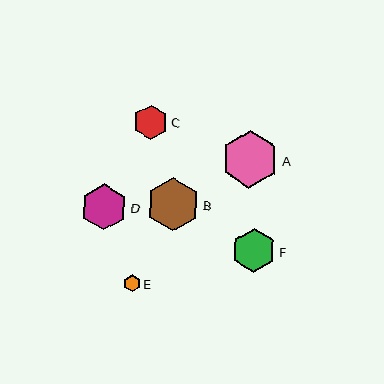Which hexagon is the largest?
Hexagon A is the largest with a size of approximately 58 pixels.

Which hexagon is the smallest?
Hexagon E is the smallest with a size of approximately 17 pixels.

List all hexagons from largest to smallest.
From largest to smallest: A, B, D, F, C, E.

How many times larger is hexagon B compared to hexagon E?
Hexagon B is approximately 3.2 times the size of hexagon E.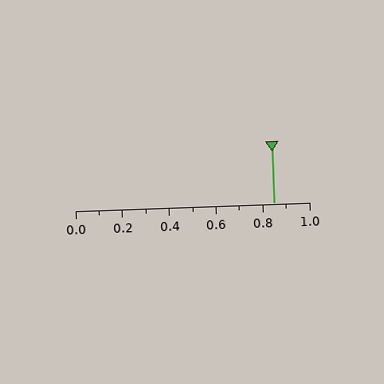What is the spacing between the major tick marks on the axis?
The major ticks are spaced 0.2 apart.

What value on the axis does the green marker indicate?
The marker indicates approximately 0.85.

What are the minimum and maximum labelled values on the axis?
The axis runs from 0.0 to 1.0.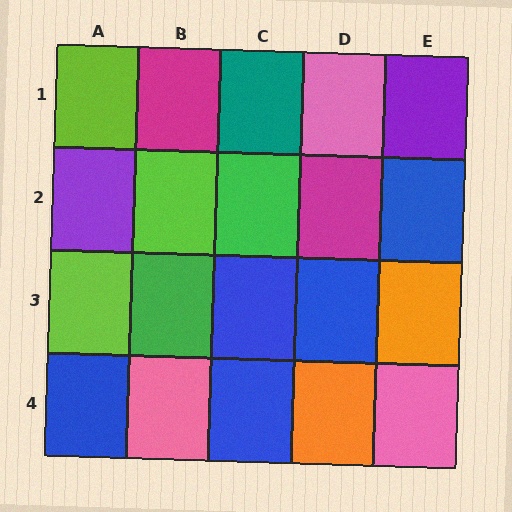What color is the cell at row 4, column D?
Orange.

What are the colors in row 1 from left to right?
Lime, magenta, teal, pink, purple.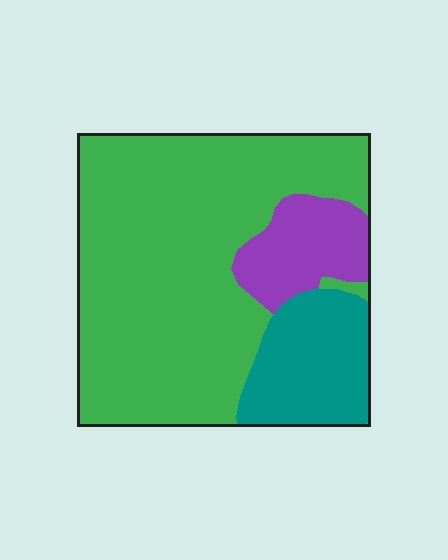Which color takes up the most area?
Green, at roughly 70%.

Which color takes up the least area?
Purple, at roughly 15%.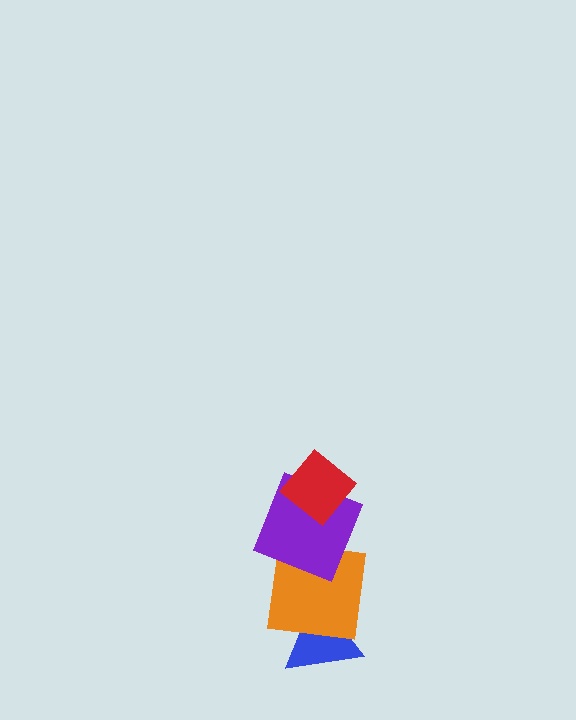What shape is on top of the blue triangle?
The orange square is on top of the blue triangle.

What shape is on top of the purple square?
The red diamond is on top of the purple square.